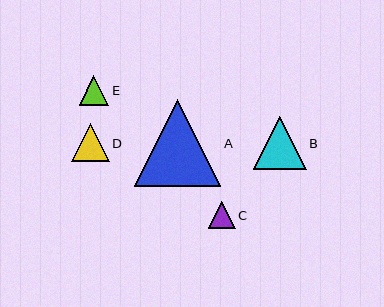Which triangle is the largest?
Triangle A is the largest with a size of approximately 87 pixels.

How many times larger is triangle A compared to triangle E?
Triangle A is approximately 2.9 times the size of triangle E.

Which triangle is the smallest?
Triangle C is the smallest with a size of approximately 27 pixels.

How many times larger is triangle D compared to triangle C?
Triangle D is approximately 1.4 times the size of triangle C.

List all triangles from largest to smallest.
From largest to smallest: A, B, D, E, C.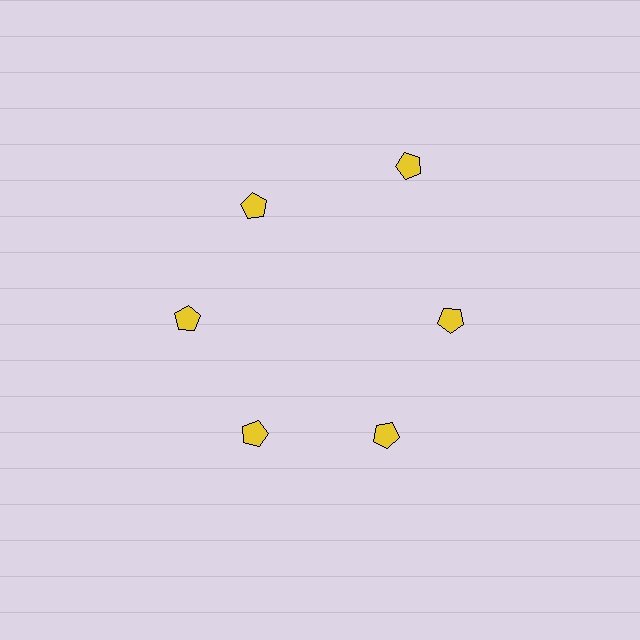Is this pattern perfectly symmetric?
No. The 6 yellow pentagons are arranged in a ring, but one element near the 1 o'clock position is pushed outward from the center, breaking the 6-fold rotational symmetry.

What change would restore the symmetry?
The symmetry would be restored by moving it inward, back onto the ring so that all 6 pentagons sit at equal angles and equal distance from the center.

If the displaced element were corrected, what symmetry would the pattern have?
It would have 6-fold rotational symmetry — the pattern would map onto itself every 60 degrees.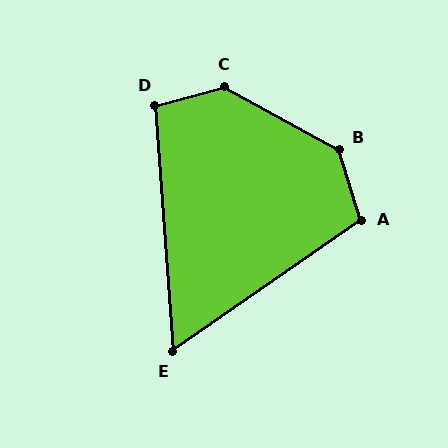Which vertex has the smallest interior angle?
E, at approximately 59 degrees.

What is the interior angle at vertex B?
Approximately 136 degrees (obtuse).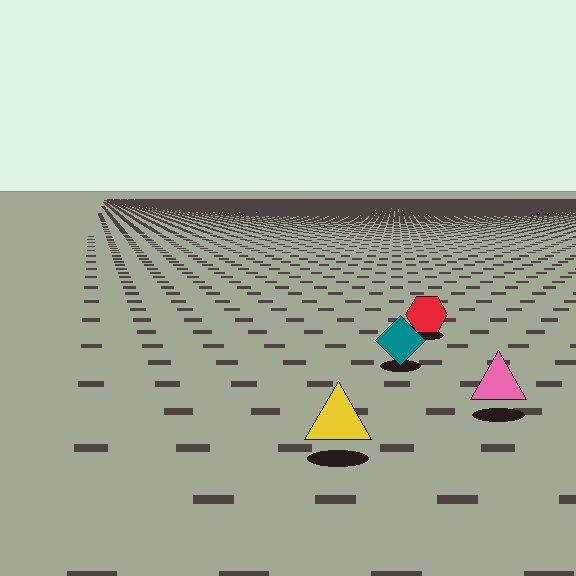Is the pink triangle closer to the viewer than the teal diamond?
Yes. The pink triangle is closer — you can tell from the texture gradient: the ground texture is coarser near it.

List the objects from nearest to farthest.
From nearest to farthest: the yellow triangle, the pink triangle, the teal diamond, the red hexagon.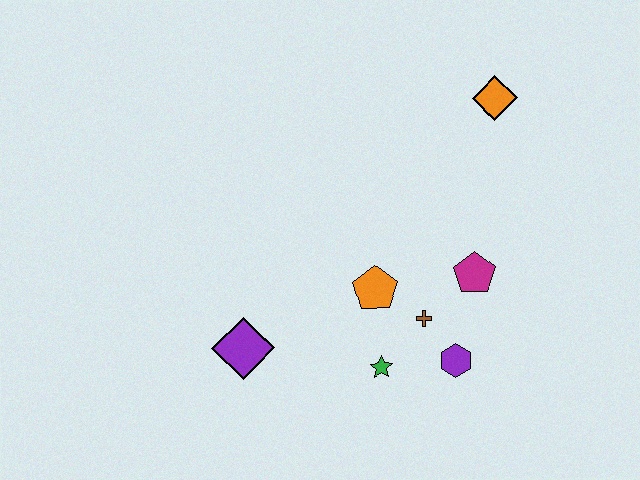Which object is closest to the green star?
The brown cross is closest to the green star.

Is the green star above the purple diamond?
No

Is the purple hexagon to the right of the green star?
Yes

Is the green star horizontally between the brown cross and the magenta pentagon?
No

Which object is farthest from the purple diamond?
The orange diamond is farthest from the purple diamond.